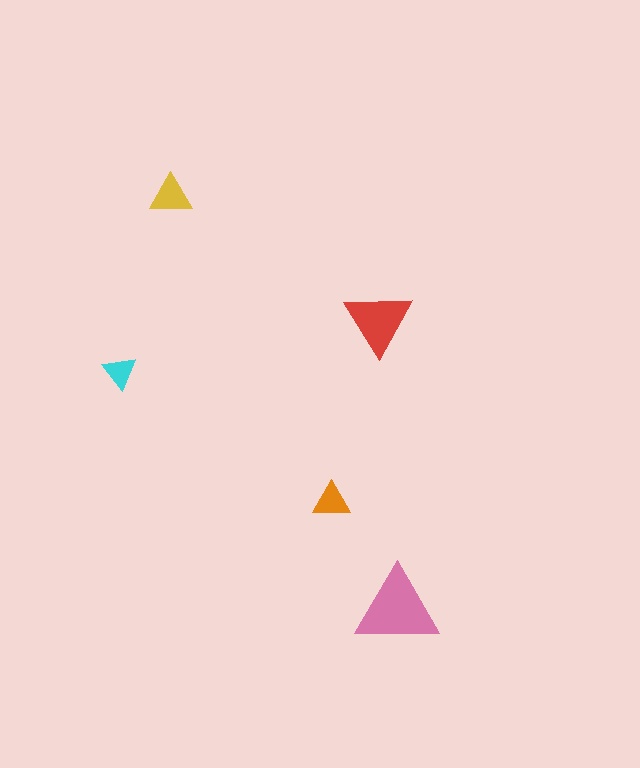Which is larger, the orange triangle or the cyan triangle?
The orange one.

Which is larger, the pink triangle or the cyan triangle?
The pink one.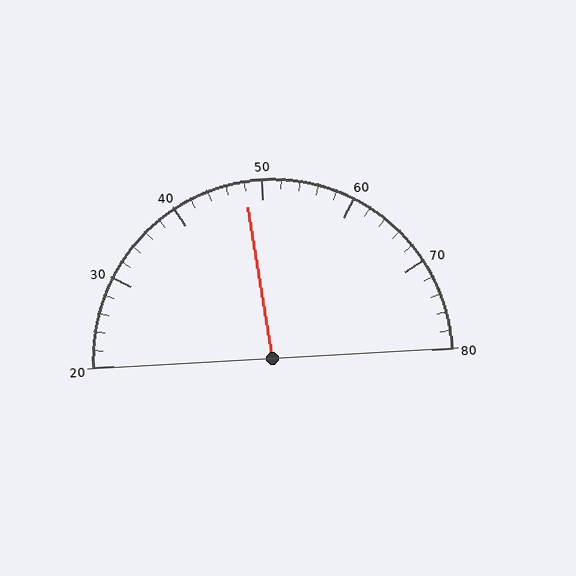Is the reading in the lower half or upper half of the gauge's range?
The reading is in the lower half of the range (20 to 80).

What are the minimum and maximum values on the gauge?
The gauge ranges from 20 to 80.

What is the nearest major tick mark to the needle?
The nearest major tick mark is 50.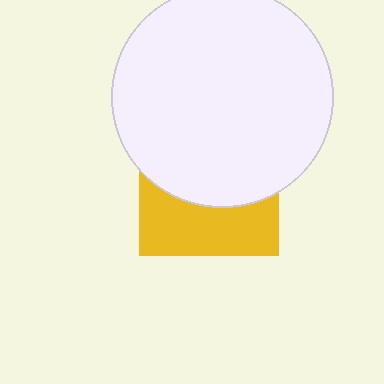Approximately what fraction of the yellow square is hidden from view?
Roughly 60% of the yellow square is hidden behind the white circle.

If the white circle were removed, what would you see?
You would see the complete yellow square.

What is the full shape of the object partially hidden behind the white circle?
The partially hidden object is a yellow square.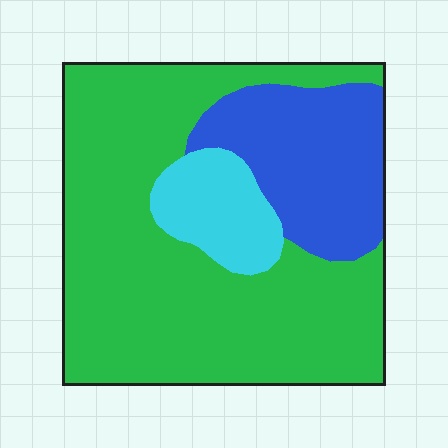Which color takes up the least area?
Cyan, at roughly 10%.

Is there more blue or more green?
Green.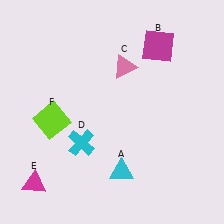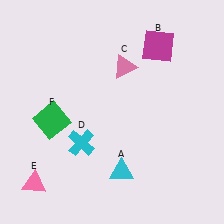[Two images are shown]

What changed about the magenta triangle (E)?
In Image 1, E is magenta. In Image 2, it changed to pink.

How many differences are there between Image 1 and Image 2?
There are 2 differences between the two images.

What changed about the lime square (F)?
In Image 1, F is lime. In Image 2, it changed to green.